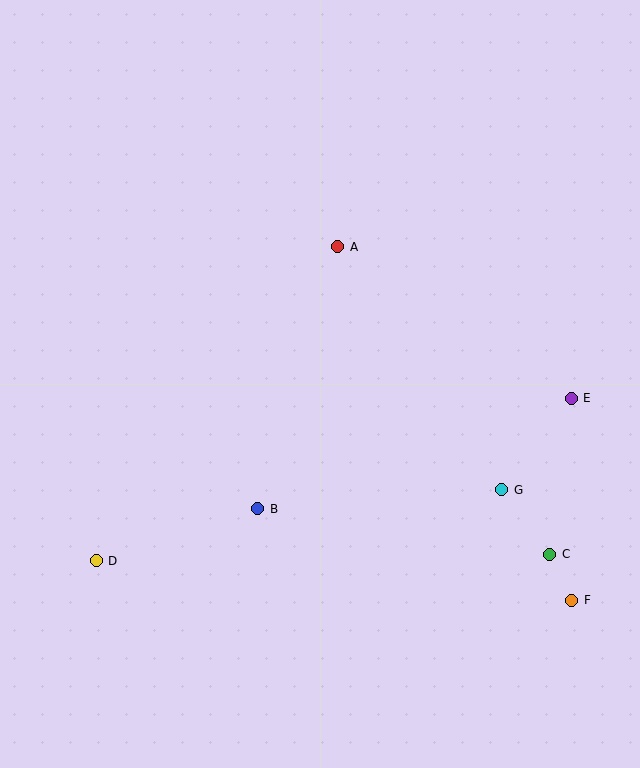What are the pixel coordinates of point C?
Point C is at (550, 554).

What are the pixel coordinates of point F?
Point F is at (572, 600).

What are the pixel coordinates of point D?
Point D is at (96, 561).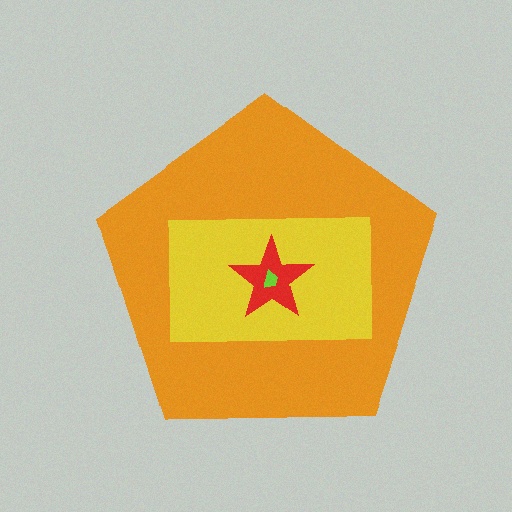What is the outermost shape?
The orange pentagon.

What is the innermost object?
The lime trapezoid.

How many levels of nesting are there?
4.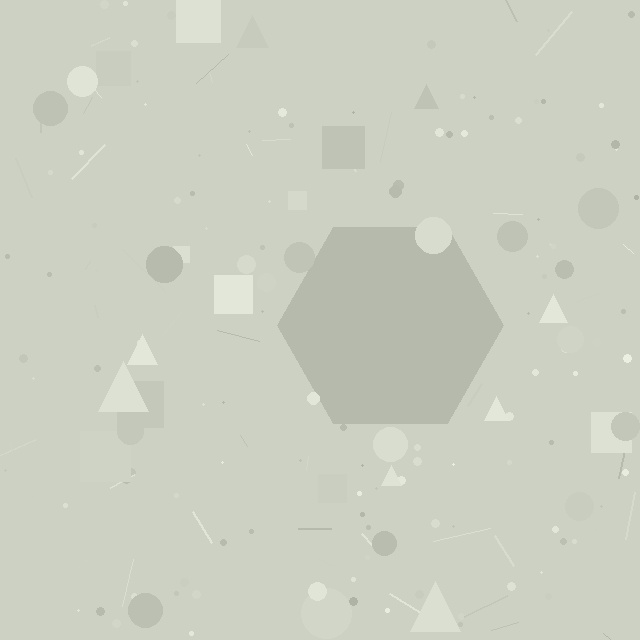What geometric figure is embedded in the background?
A hexagon is embedded in the background.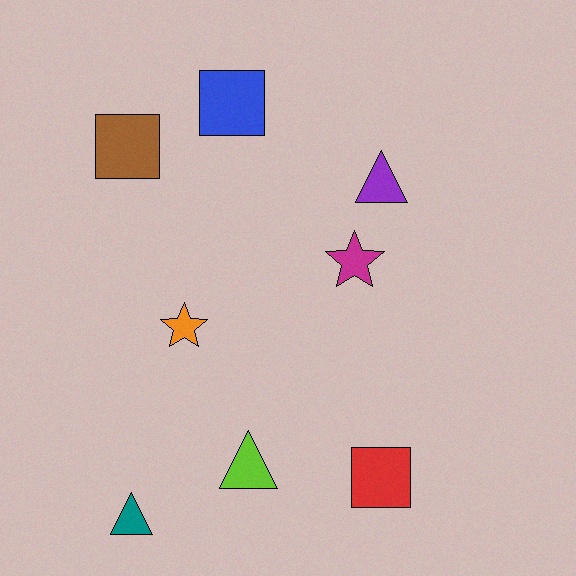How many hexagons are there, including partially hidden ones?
There are no hexagons.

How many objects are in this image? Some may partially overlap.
There are 8 objects.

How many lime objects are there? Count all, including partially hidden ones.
There is 1 lime object.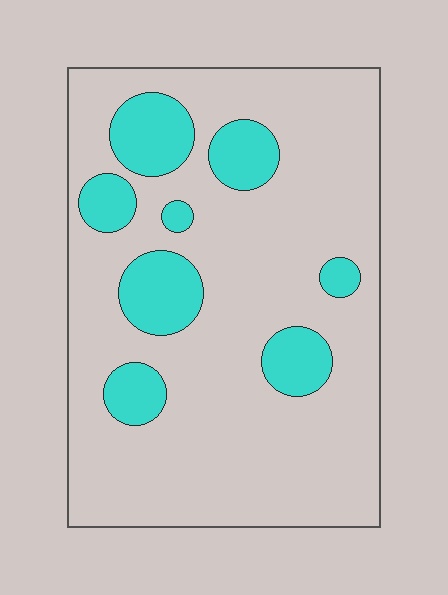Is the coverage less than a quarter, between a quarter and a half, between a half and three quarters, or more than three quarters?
Less than a quarter.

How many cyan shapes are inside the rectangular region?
8.